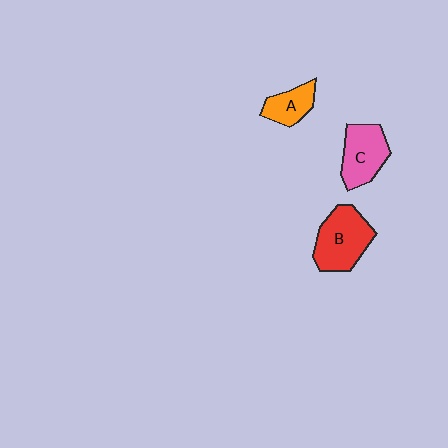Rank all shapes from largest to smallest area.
From largest to smallest: B (red), C (pink), A (orange).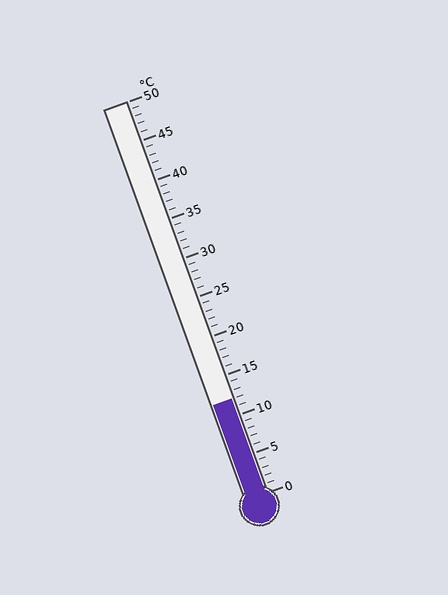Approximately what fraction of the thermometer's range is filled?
The thermometer is filled to approximately 25% of its range.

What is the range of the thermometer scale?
The thermometer scale ranges from 0°C to 50°C.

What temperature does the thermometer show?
The thermometer shows approximately 12°C.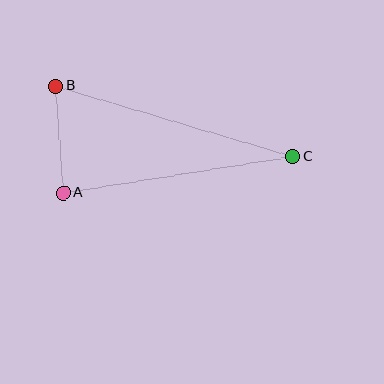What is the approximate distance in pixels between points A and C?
The distance between A and C is approximately 233 pixels.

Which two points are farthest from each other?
Points B and C are farthest from each other.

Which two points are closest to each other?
Points A and B are closest to each other.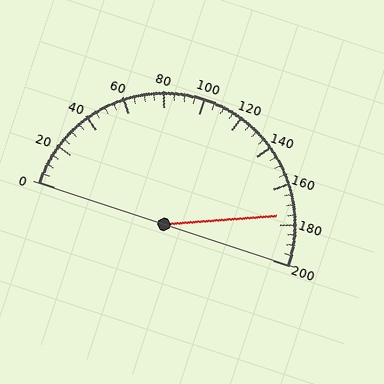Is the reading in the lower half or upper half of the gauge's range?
The reading is in the upper half of the range (0 to 200).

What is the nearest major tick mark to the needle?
The nearest major tick mark is 180.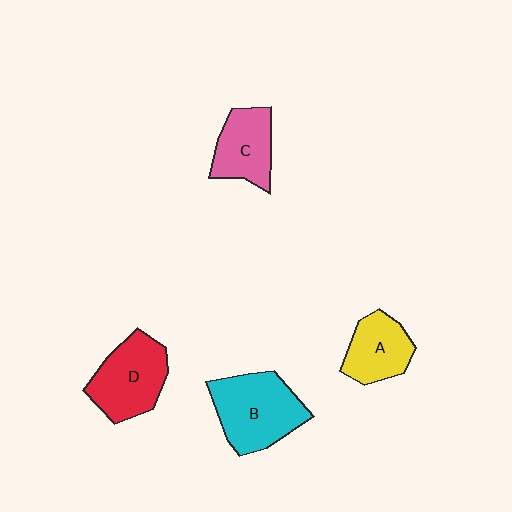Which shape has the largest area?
Shape B (cyan).